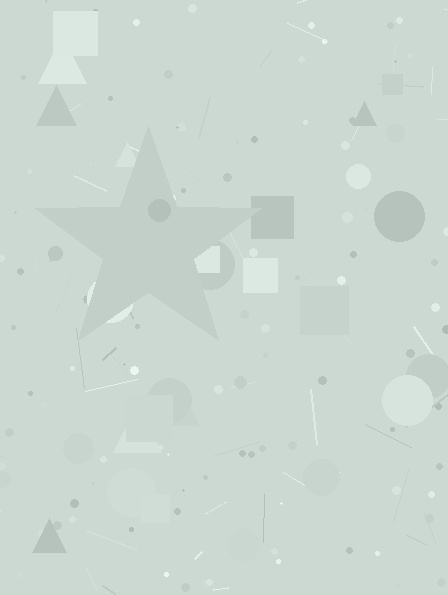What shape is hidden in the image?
A star is hidden in the image.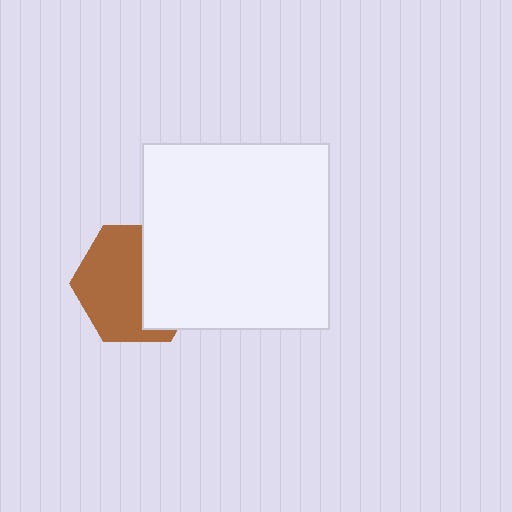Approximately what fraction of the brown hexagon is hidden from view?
Roughly 42% of the brown hexagon is hidden behind the white square.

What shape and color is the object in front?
The object in front is a white square.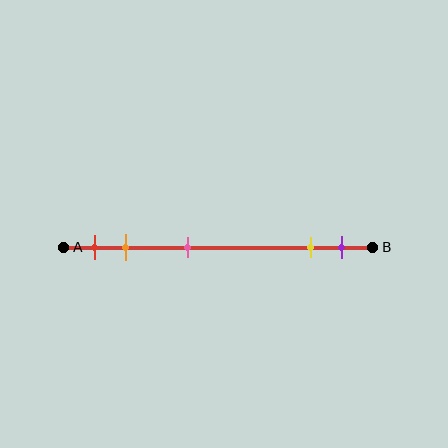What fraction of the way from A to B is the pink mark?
The pink mark is approximately 40% (0.4) of the way from A to B.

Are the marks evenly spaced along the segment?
No, the marks are not evenly spaced.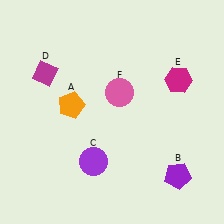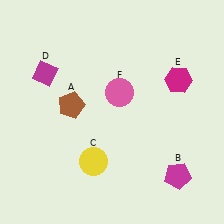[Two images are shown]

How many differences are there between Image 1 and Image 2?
There are 3 differences between the two images.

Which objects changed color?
A changed from orange to brown. B changed from purple to magenta. C changed from purple to yellow.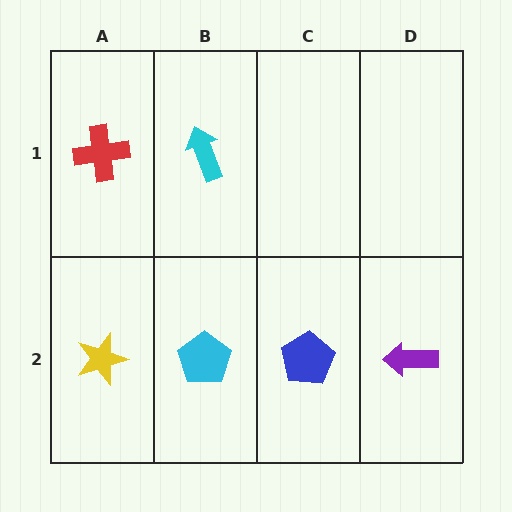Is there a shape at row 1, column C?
No, that cell is empty.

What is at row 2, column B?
A cyan pentagon.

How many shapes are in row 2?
4 shapes.